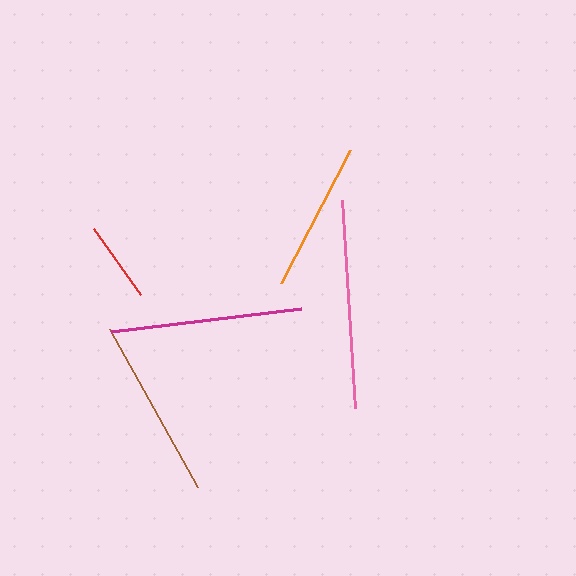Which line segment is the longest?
The pink line is the longest at approximately 209 pixels.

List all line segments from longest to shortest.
From longest to shortest: pink, magenta, brown, orange, red.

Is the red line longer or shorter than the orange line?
The orange line is longer than the red line.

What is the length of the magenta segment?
The magenta segment is approximately 191 pixels long.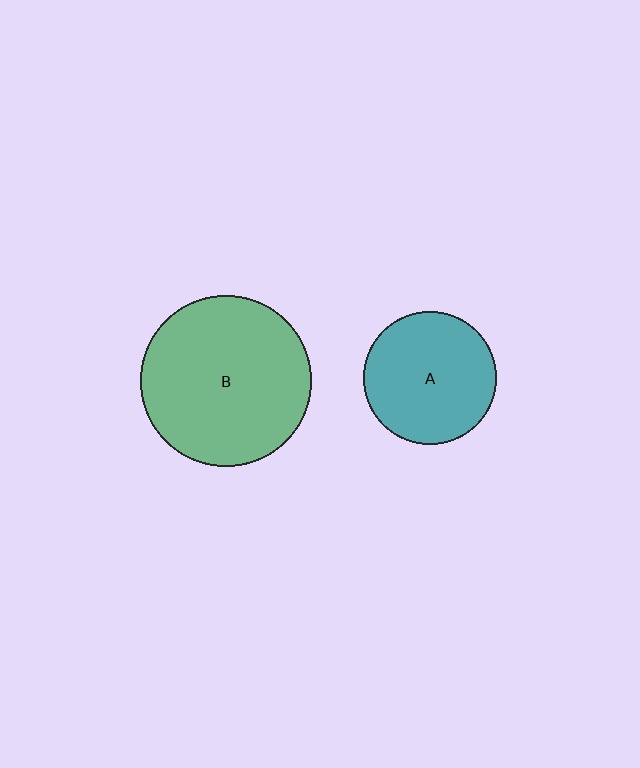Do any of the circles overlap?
No, none of the circles overlap.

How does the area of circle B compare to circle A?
Approximately 1.7 times.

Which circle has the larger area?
Circle B (green).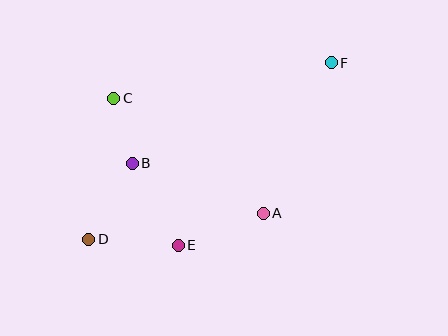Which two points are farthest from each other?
Points D and F are farthest from each other.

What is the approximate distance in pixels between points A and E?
The distance between A and E is approximately 91 pixels.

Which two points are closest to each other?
Points B and C are closest to each other.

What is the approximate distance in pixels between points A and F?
The distance between A and F is approximately 165 pixels.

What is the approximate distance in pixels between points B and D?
The distance between B and D is approximately 88 pixels.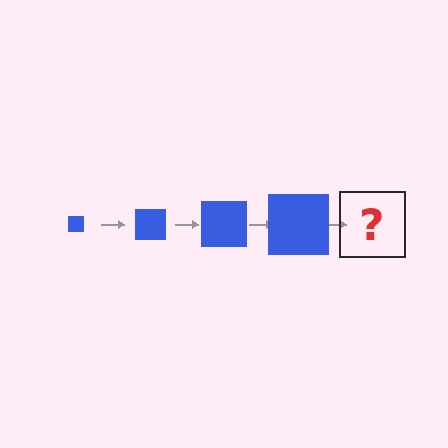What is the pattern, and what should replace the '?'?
The pattern is that the square gets progressively larger each step. The '?' should be a blue square, larger than the previous one.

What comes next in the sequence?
The next element should be a blue square, larger than the previous one.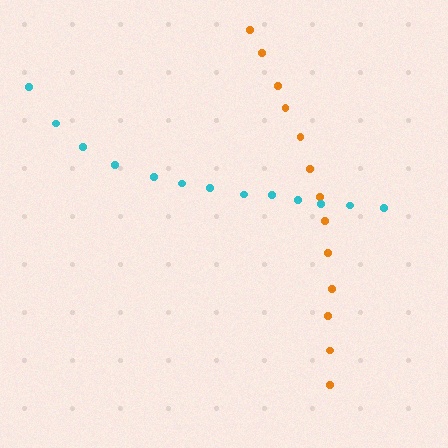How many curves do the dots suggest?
There are 2 distinct paths.